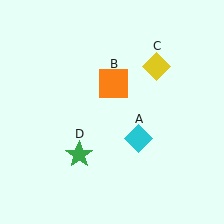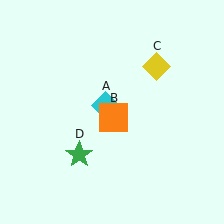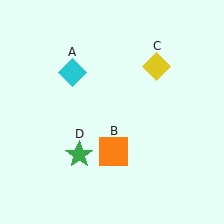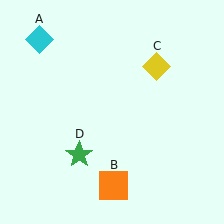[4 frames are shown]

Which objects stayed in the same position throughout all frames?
Yellow diamond (object C) and green star (object D) remained stationary.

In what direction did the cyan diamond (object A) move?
The cyan diamond (object A) moved up and to the left.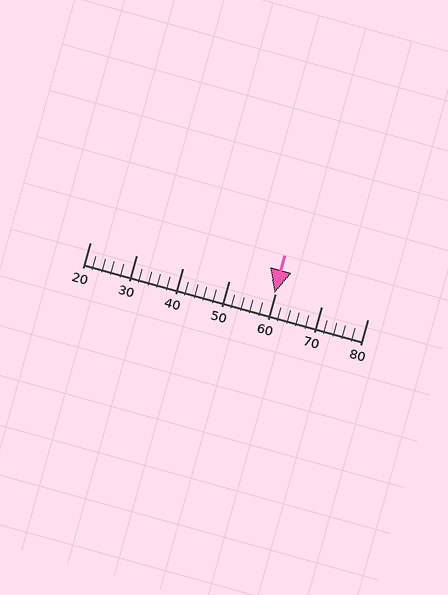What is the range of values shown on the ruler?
The ruler shows values from 20 to 80.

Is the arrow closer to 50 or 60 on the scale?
The arrow is closer to 60.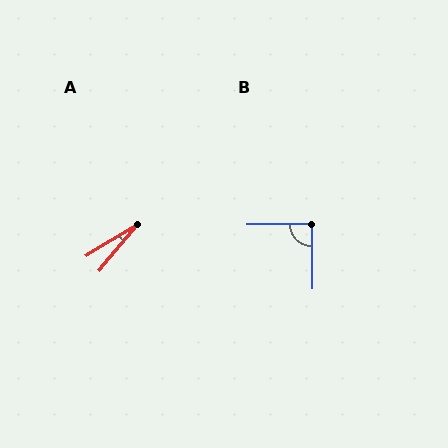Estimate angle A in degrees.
Approximately 19 degrees.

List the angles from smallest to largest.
A (19°), B (91°).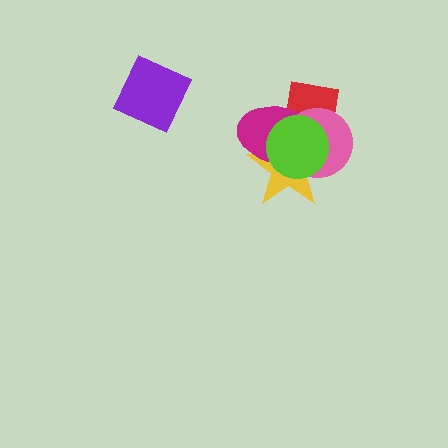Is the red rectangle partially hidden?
Yes, it is partially covered by another shape.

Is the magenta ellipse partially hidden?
Yes, it is partially covered by another shape.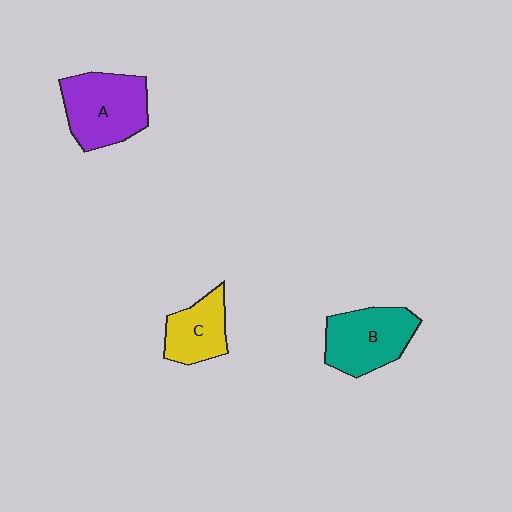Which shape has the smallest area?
Shape C (yellow).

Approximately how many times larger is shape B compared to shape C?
Approximately 1.4 times.